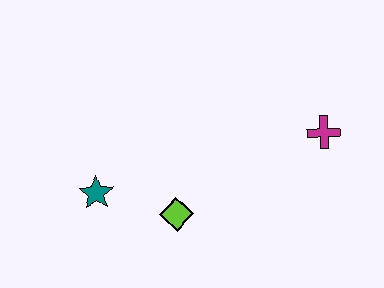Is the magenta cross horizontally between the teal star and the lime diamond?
No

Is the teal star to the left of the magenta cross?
Yes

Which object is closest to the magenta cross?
The lime diamond is closest to the magenta cross.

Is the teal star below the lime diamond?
No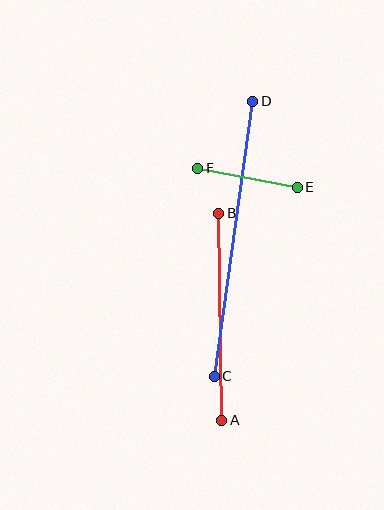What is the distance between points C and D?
The distance is approximately 277 pixels.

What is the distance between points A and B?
The distance is approximately 207 pixels.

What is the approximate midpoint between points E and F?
The midpoint is at approximately (247, 178) pixels.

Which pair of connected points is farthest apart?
Points C and D are farthest apart.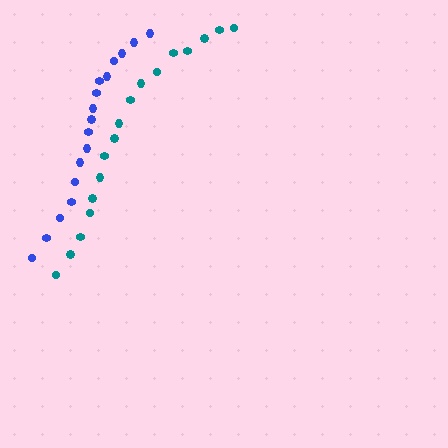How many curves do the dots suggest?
There are 2 distinct paths.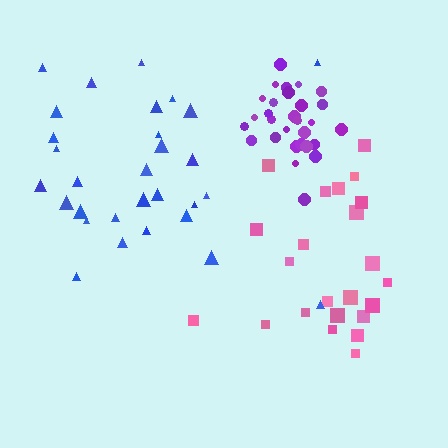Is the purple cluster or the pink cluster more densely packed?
Purple.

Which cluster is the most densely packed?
Purple.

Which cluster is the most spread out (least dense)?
Pink.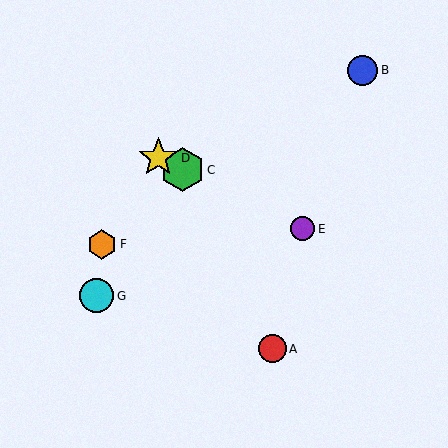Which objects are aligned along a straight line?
Objects C, D, E are aligned along a straight line.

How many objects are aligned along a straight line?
3 objects (C, D, E) are aligned along a straight line.